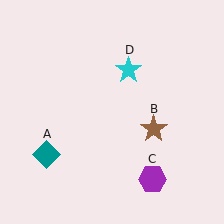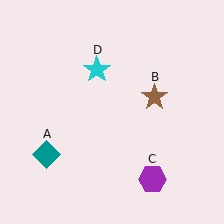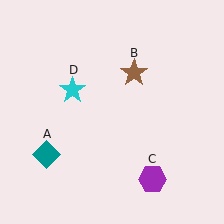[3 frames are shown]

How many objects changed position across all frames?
2 objects changed position: brown star (object B), cyan star (object D).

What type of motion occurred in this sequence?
The brown star (object B), cyan star (object D) rotated counterclockwise around the center of the scene.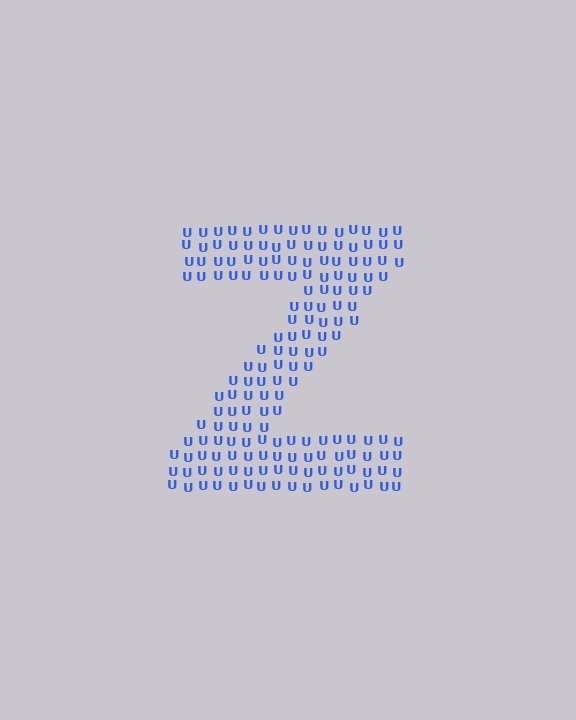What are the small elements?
The small elements are letter U's.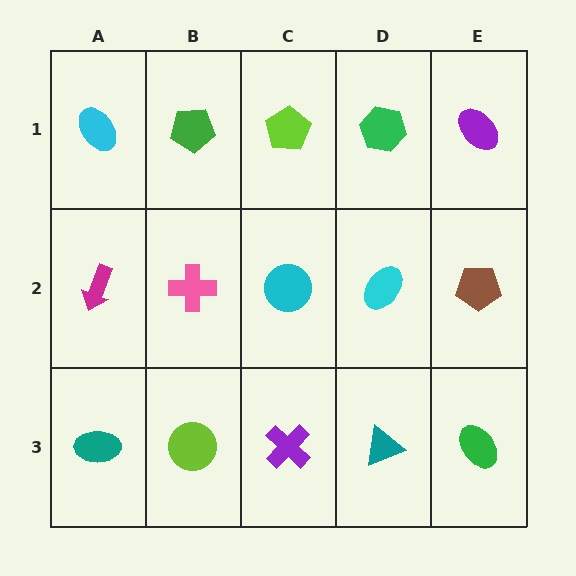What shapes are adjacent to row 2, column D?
A green hexagon (row 1, column D), a teal triangle (row 3, column D), a cyan circle (row 2, column C), a brown pentagon (row 2, column E).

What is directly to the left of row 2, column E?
A cyan ellipse.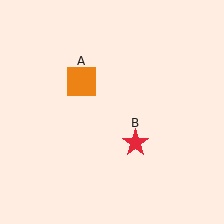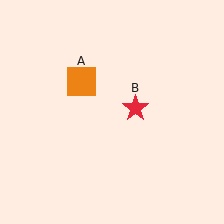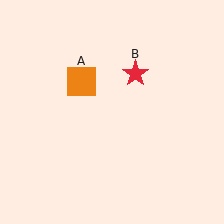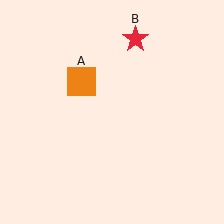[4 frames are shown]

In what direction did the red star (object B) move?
The red star (object B) moved up.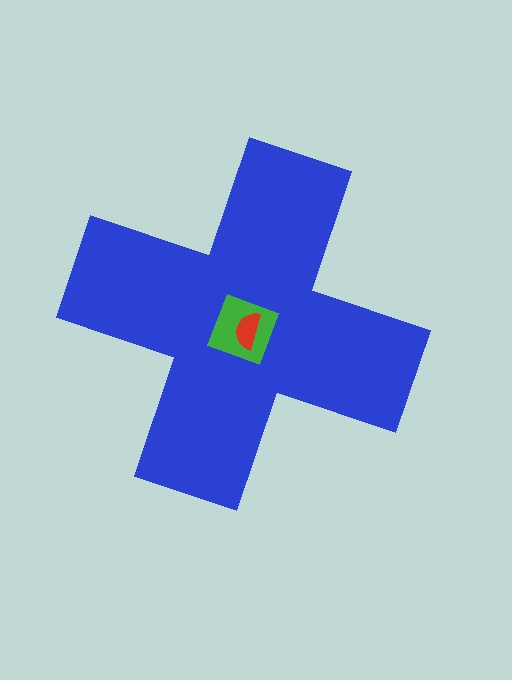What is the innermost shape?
The red semicircle.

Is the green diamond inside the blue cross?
Yes.